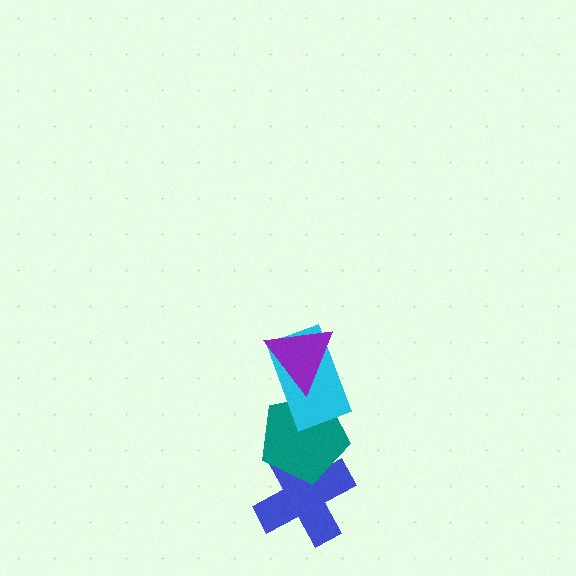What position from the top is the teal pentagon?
The teal pentagon is 3rd from the top.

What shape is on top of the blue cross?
The teal pentagon is on top of the blue cross.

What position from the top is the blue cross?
The blue cross is 4th from the top.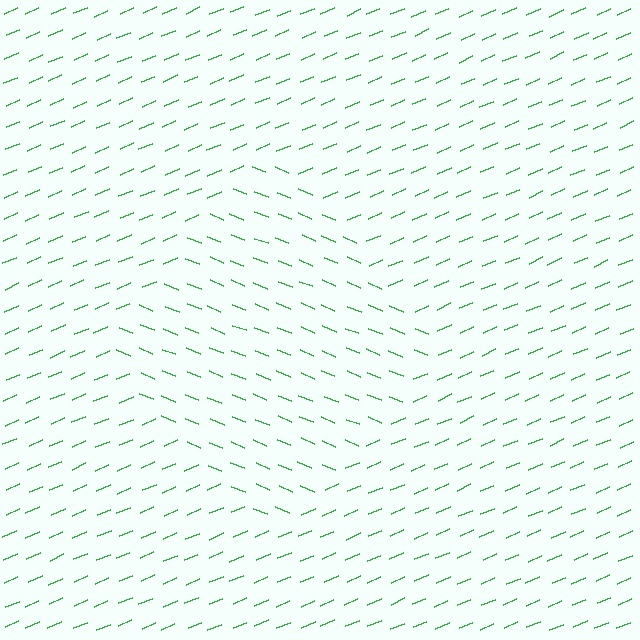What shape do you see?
I see a diamond.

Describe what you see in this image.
The image is filled with small green line segments. A diamond region in the image has lines oriented differently from the surrounding lines, creating a visible texture boundary.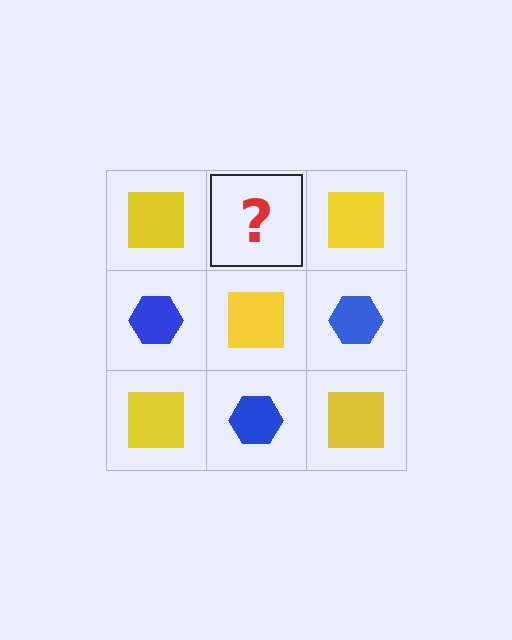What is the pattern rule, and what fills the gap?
The rule is that it alternates yellow square and blue hexagon in a checkerboard pattern. The gap should be filled with a blue hexagon.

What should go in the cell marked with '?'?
The missing cell should contain a blue hexagon.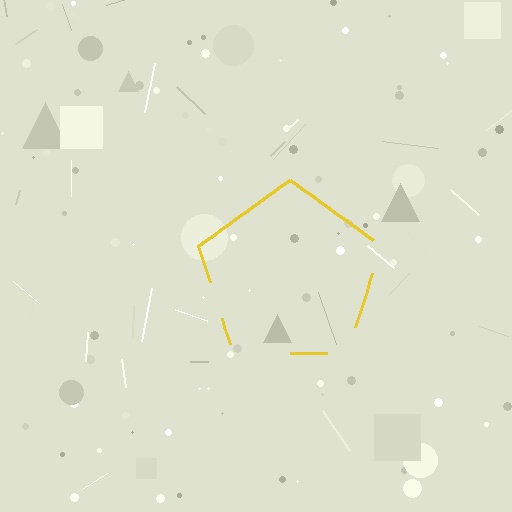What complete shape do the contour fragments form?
The contour fragments form a pentagon.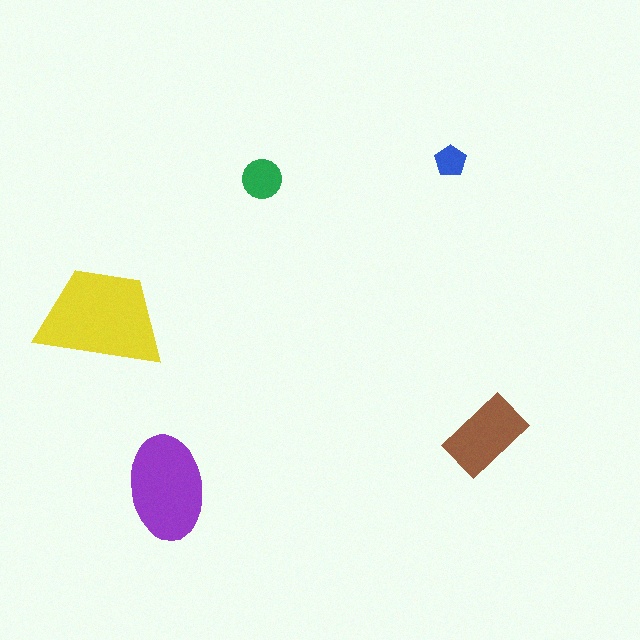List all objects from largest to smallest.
The yellow trapezoid, the purple ellipse, the brown rectangle, the green circle, the blue pentagon.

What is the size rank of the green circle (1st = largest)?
4th.